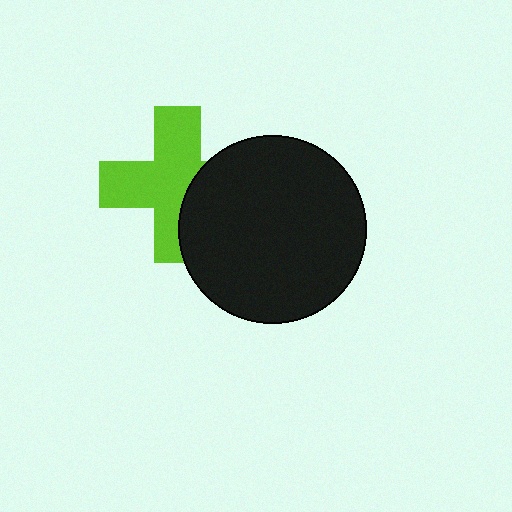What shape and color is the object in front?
The object in front is a black circle.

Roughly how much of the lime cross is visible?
Most of it is visible (roughly 66%).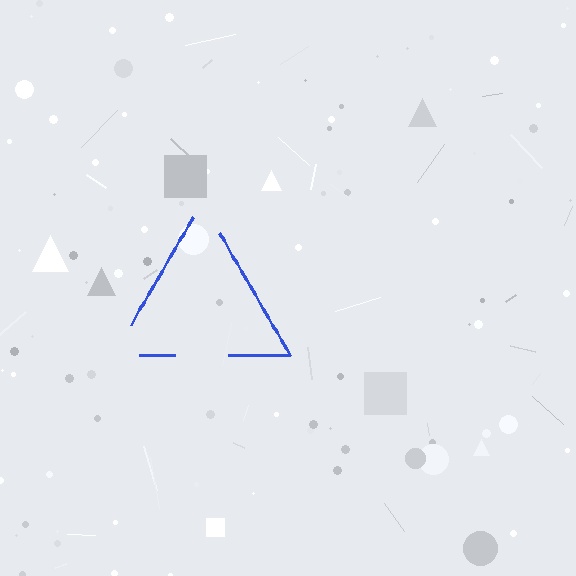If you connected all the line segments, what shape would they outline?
They would outline a triangle.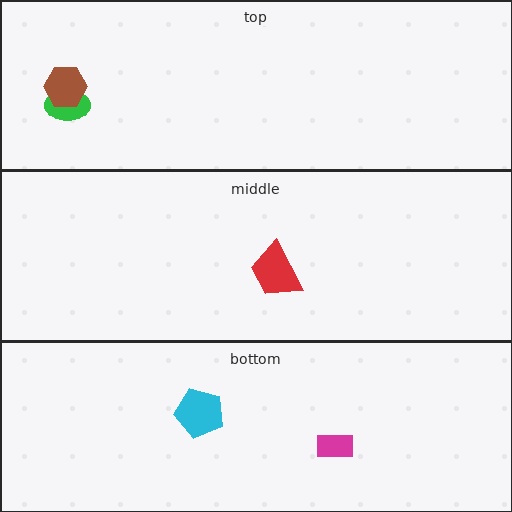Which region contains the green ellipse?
The top region.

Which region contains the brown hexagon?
The top region.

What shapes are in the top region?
The green ellipse, the brown hexagon.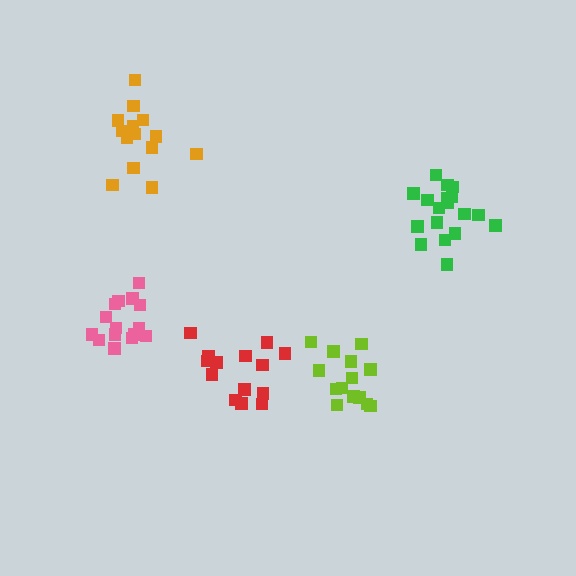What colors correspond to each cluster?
The clusters are colored: green, lime, red, orange, pink.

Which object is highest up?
The orange cluster is topmost.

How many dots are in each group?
Group 1: 18 dots, Group 2: 14 dots, Group 3: 14 dots, Group 4: 14 dots, Group 5: 16 dots (76 total).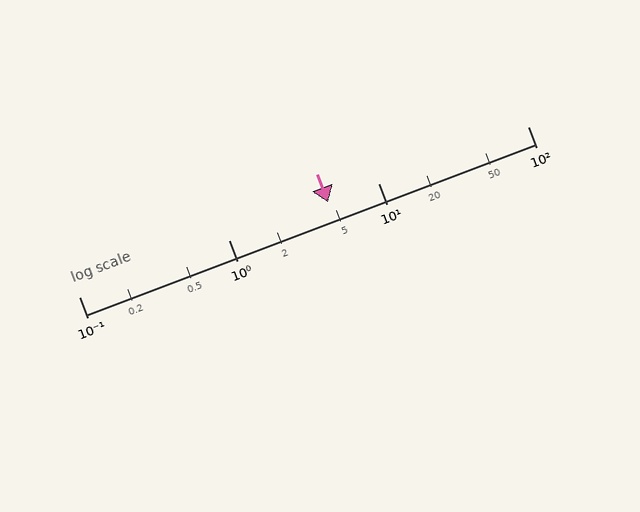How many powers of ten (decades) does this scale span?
The scale spans 3 decades, from 0.1 to 100.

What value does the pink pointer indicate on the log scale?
The pointer indicates approximately 4.6.